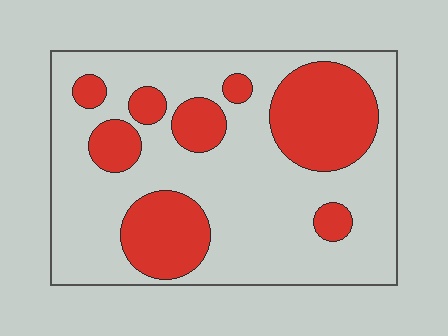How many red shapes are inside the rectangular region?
8.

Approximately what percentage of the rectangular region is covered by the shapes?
Approximately 30%.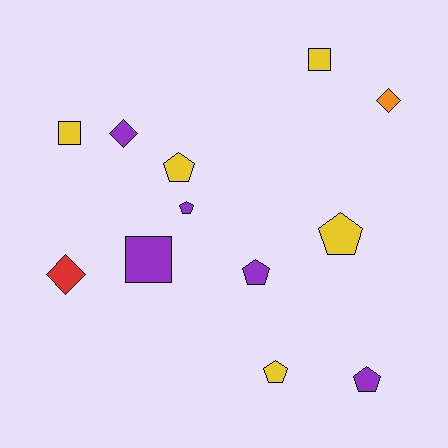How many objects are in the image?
There are 12 objects.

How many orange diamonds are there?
There is 1 orange diamond.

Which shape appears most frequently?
Pentagon, with 6 objects.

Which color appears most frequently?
Purple, with 5 objects.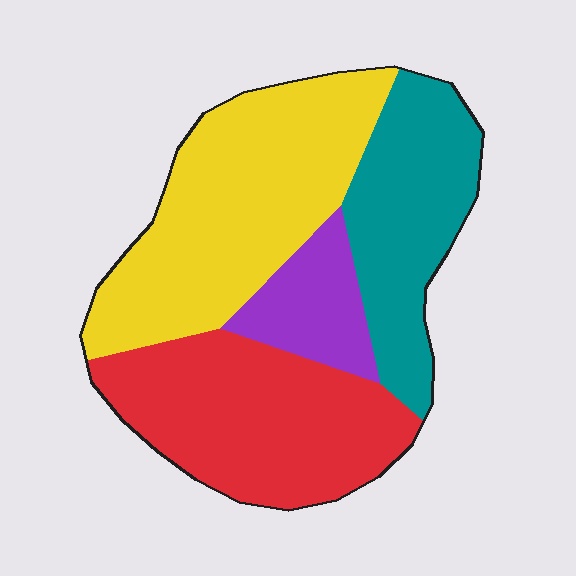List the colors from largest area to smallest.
From largest to smallest: yellow, red, teal, purple.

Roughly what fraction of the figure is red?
Red covers 31% of the figure.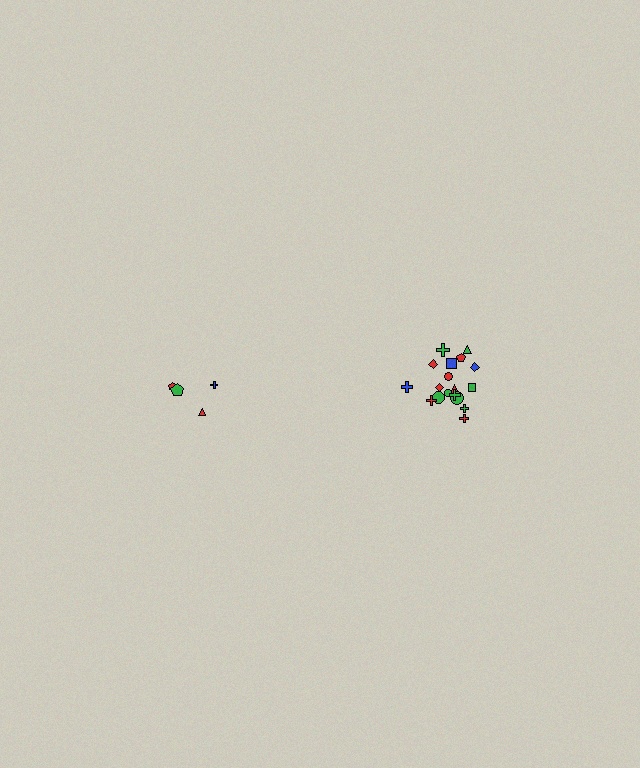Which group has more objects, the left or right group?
The right group.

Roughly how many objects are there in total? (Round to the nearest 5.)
Roughly 20 objects in total.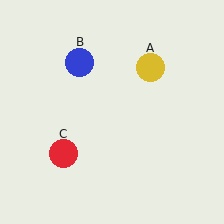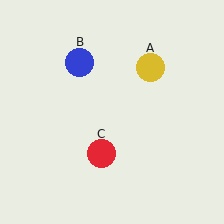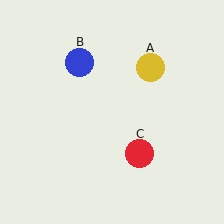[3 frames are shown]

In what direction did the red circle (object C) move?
The red circle (object C) moved right.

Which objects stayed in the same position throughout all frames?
Yellow circle (object A) and blue circle (object B) remained stationary.